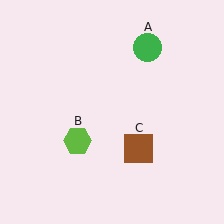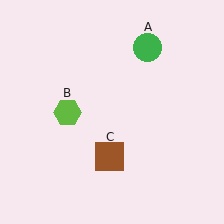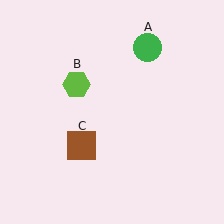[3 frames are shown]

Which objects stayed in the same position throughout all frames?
Green circle (object A) remained stationary.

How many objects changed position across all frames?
2 objects changed position: lime hexagon (object B), brown square (object C).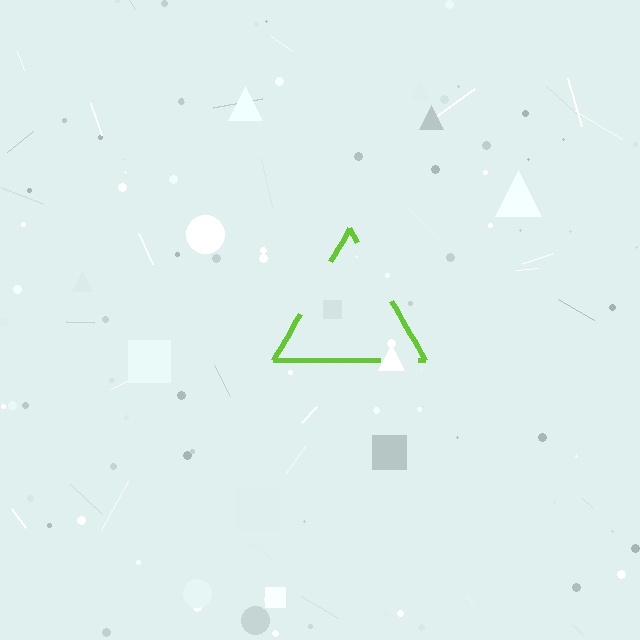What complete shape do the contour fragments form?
The contour fragments form a triangle.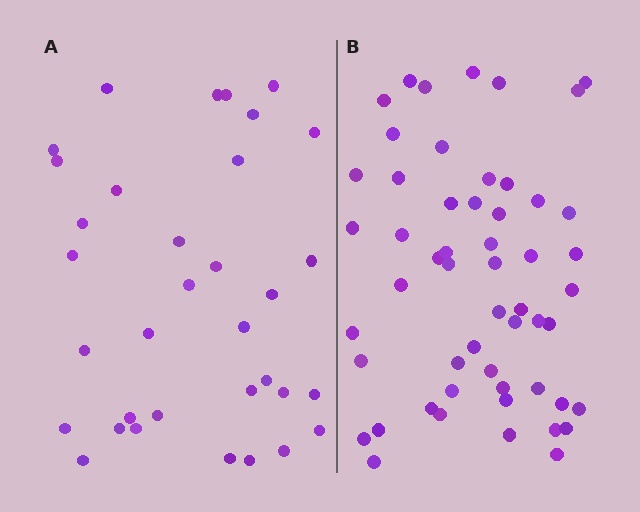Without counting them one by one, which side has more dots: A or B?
Region B (the right region) has more dots.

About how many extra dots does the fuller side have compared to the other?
Region B has approximately 20 more dots than region A.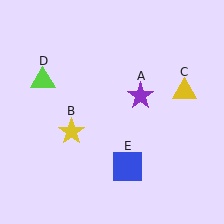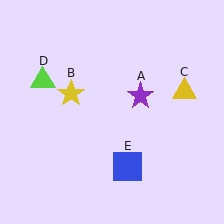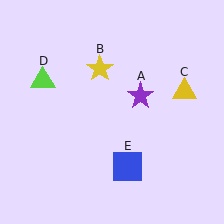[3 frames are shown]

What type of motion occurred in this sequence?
The yellow star (object B) rotated clockwise around the center of the scene.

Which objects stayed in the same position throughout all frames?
Purple star (object A) and yellow triangle (object C) and lime triangle (object D) and blue square (object E) remained stationary.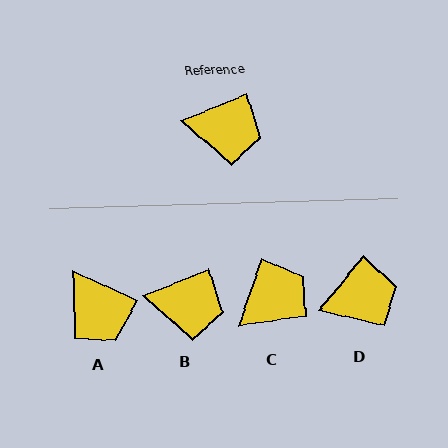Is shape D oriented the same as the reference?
No, it is off by about 29 degrees.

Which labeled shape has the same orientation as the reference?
B.